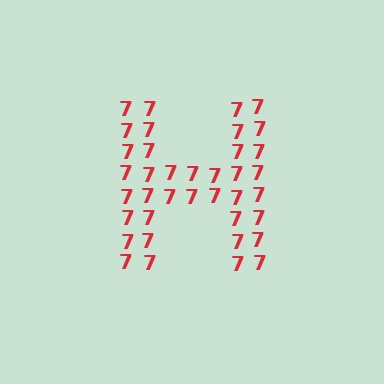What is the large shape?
The large shape is the letter H.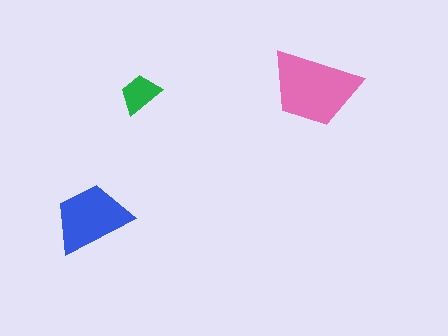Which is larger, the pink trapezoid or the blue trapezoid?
The pink one.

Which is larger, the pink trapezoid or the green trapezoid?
The pink one.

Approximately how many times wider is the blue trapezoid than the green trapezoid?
About 2 times wider.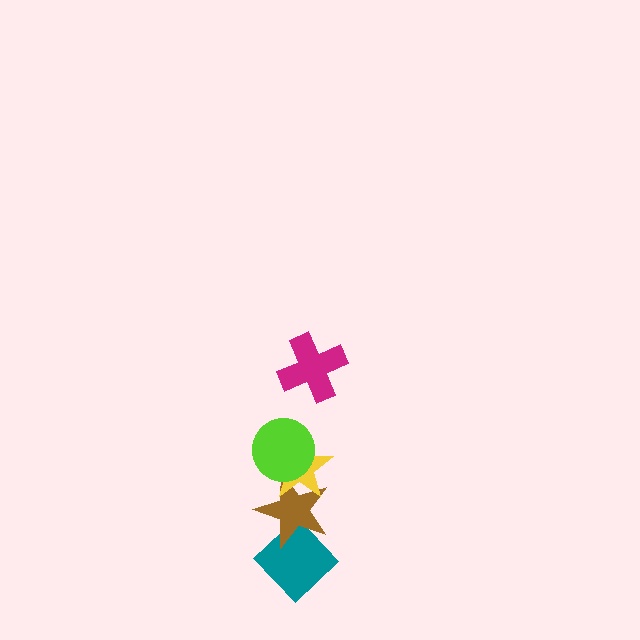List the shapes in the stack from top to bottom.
From top to bottom: the magenta cross, the lime circle, the yellow star, the brown star, the teal diamond.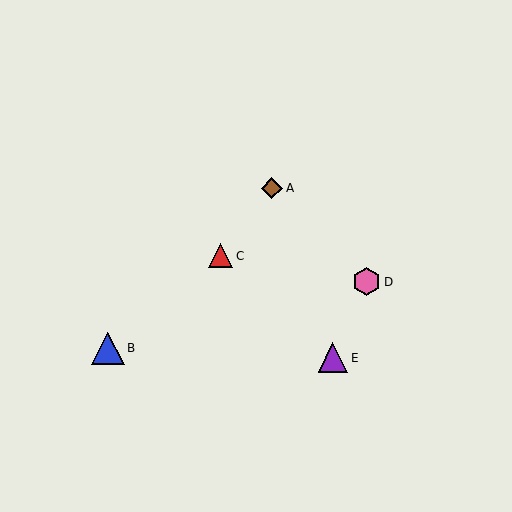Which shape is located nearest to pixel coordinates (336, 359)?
The purple triangle (labeled E) at (333, 358) is nearest to that location.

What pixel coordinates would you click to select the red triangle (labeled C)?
Click at (221, 256) to select the red triangle C.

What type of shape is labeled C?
Shape C is a red triangle.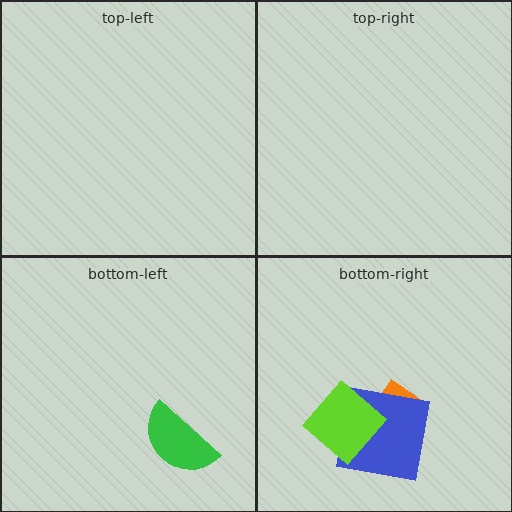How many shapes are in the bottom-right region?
3.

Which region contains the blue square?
The bottom-right region.